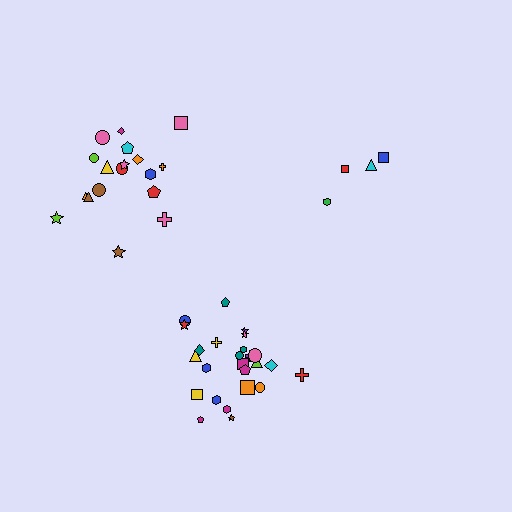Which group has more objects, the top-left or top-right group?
The top-left group.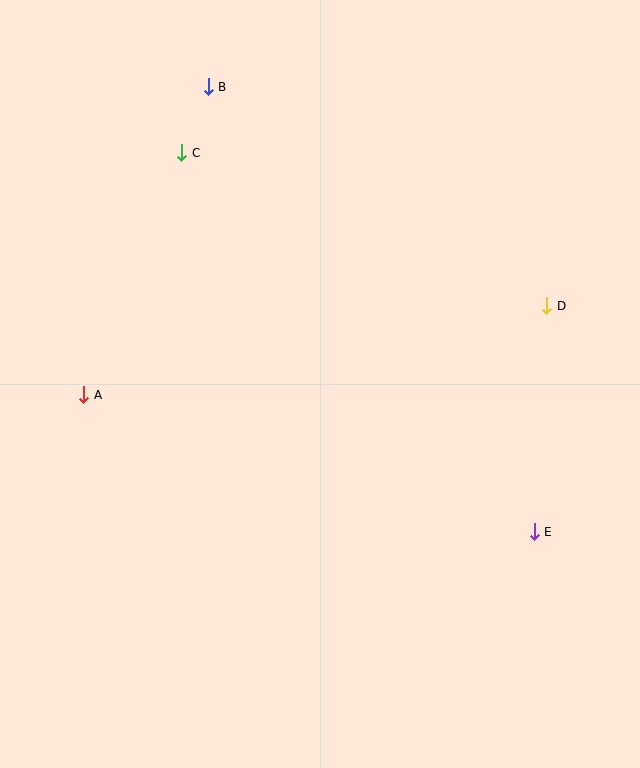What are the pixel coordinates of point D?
Point D is at (547, 306).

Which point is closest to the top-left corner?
Point B is closest to the top-left corner.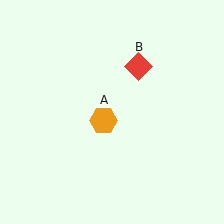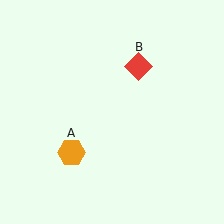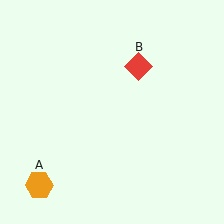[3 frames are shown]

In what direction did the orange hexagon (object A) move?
The orange hexagon (object A) moved down and to the left.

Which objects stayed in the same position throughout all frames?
Red diamond (object B) remained stationary.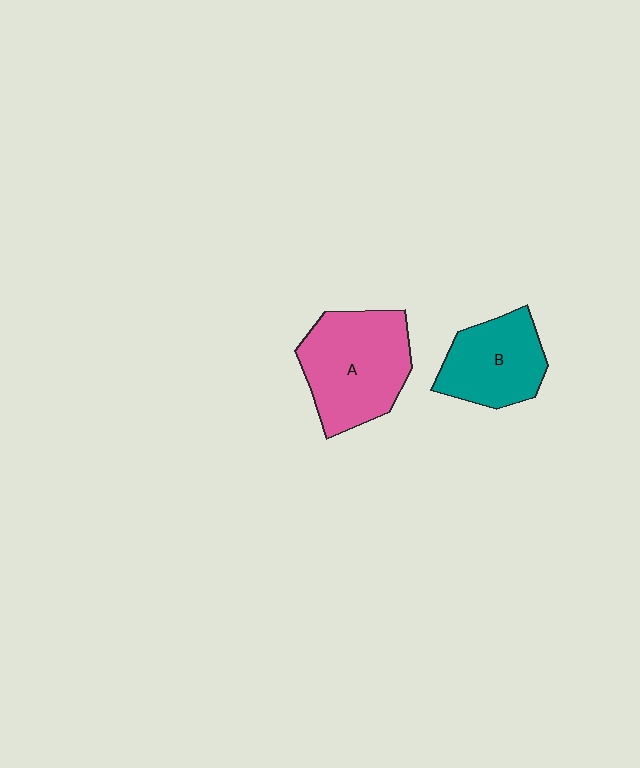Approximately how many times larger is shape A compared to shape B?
Approximately 1.4 times.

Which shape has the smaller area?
Shape B (teal).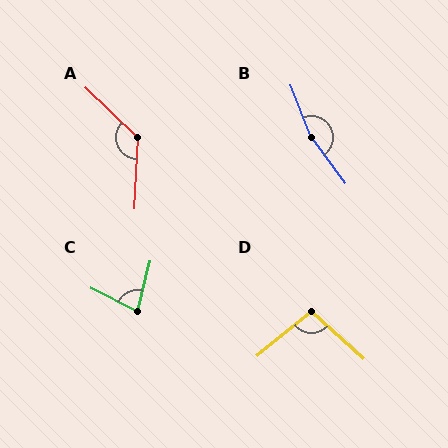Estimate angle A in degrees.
Approximately 131 degrees.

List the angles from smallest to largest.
C (77°), D (99°), A (131°), B (164°).